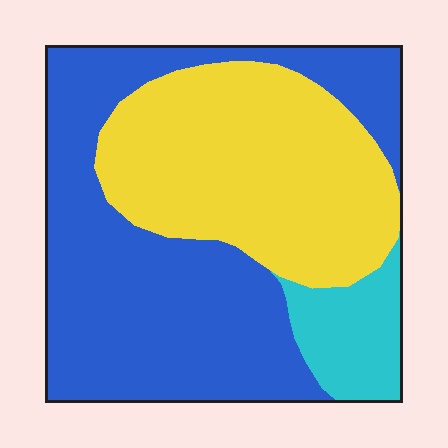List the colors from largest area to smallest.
From largest to smallest: blue, yellow, cyan.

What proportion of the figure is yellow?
Yellow takes up about three eighths (3/8) of the figure.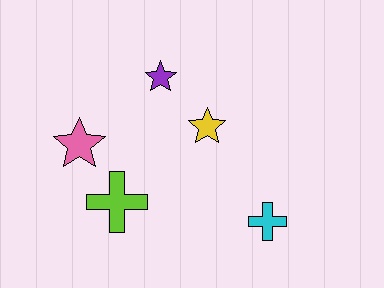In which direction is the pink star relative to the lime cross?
The pink star is above the lime cross.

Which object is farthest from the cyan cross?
The pink star is farthest from the cyan cross.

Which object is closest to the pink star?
The lime cross is closest to the pink star.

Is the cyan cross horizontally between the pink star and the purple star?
No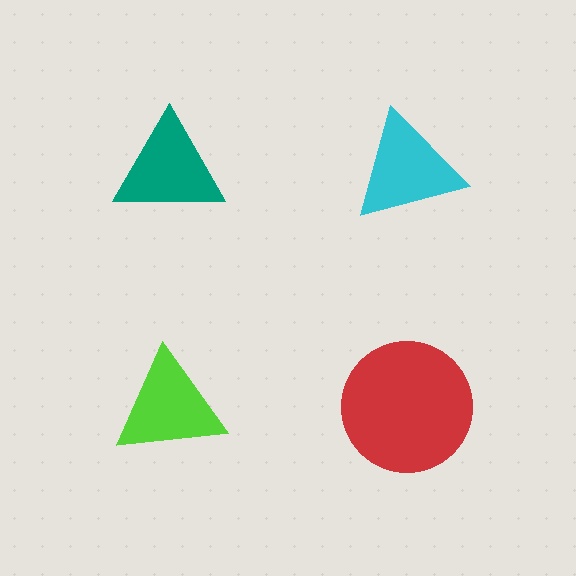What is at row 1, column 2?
A cyan triangle.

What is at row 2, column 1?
A lime triangle.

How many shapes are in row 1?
2 shapes.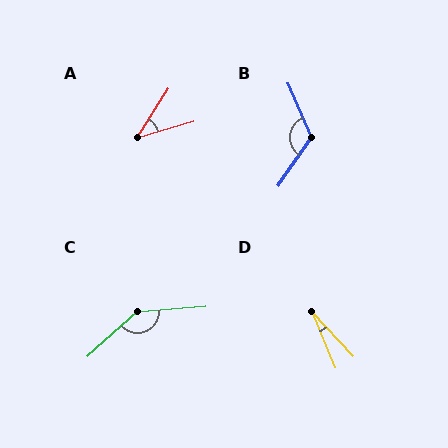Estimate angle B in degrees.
Approximately 122 degrees.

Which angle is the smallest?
D, at approximately 21 degrees.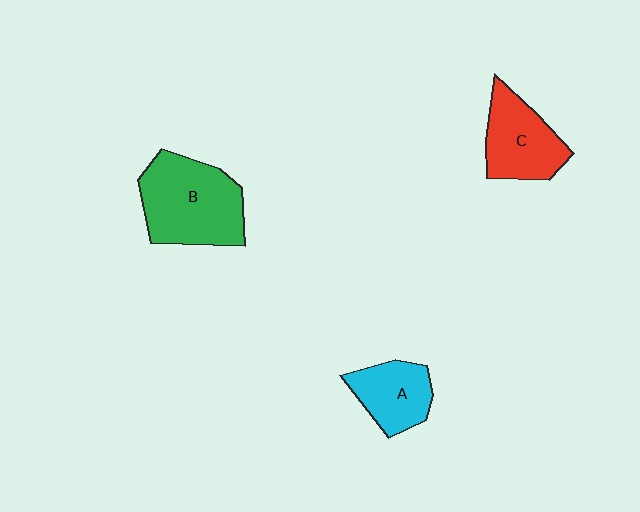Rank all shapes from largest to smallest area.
From largest to smallest: B (green), C (red), A (cyan).